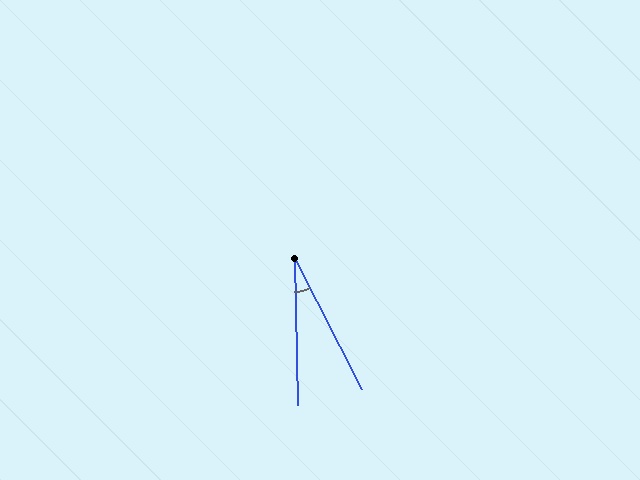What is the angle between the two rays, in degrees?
Approximately 26 degrees.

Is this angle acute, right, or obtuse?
It is acute.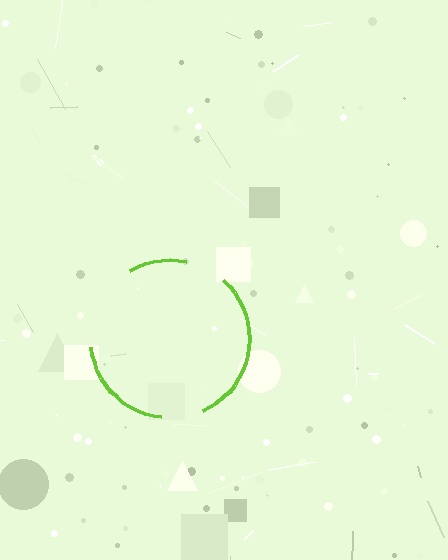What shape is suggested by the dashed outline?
The dashed outline suggests a circle.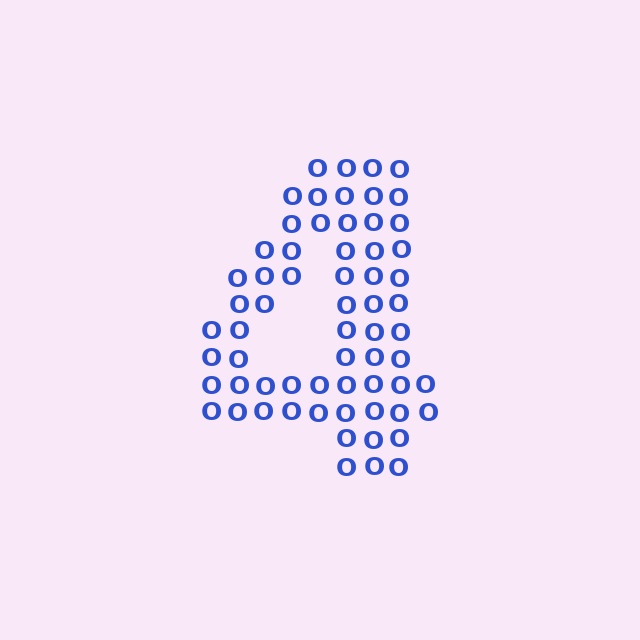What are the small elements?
The small elements are letter O's.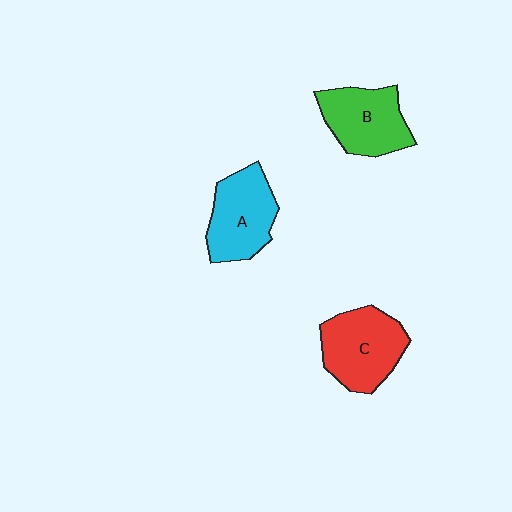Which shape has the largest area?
Shape C (red).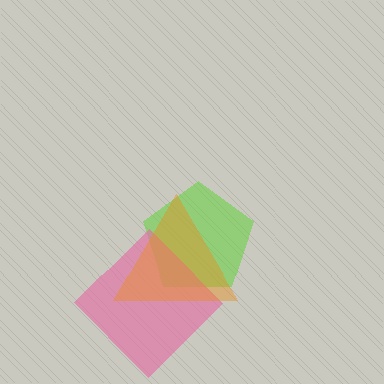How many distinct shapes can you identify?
There are 3 distinct shapes: a lime pentagon, a pink diamond, an orange triangle.